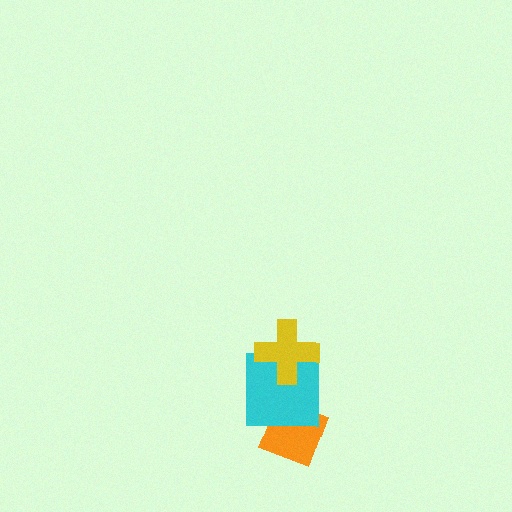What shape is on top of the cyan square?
The yellow cross is on top of the cyan square.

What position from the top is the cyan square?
The cyan square is 2nd from the top.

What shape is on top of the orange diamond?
The cyan square is on top of the orange diamond.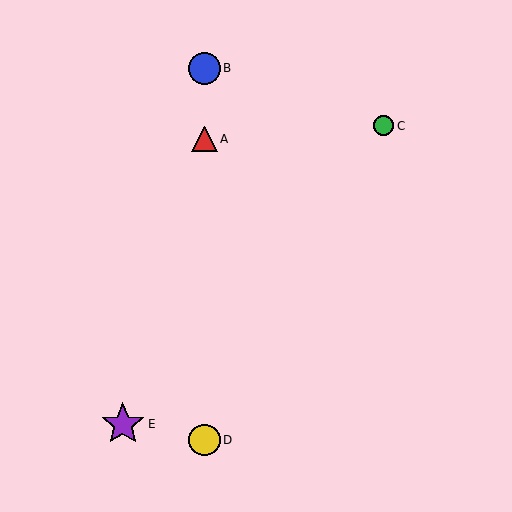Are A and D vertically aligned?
Yes, both are at x≈204.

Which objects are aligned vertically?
Objects A, B, D are aligned vertically.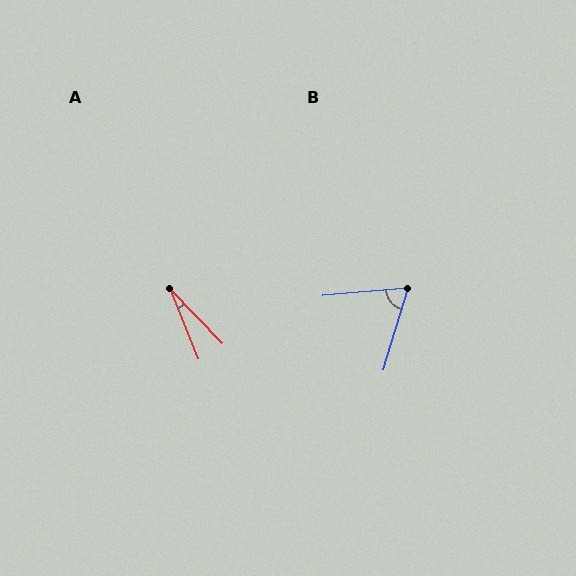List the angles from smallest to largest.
A (22°), B (68°).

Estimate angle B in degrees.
Approximately 68 degrees.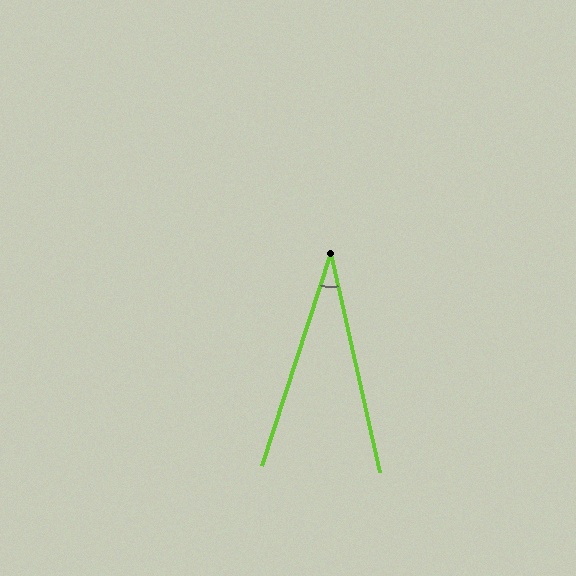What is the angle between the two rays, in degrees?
Approximately 31 degrees.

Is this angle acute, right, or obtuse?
It is acute.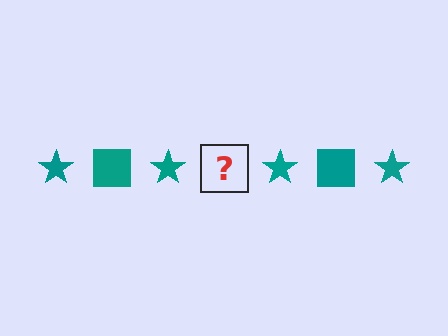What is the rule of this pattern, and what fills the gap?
The rule is that the pattern cycles through star, square shapes in teal. The gap should be filled with a teal square.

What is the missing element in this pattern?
The missing element is a teal square.